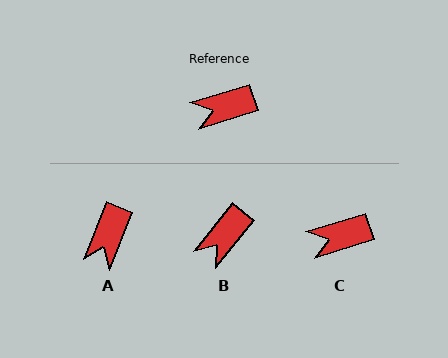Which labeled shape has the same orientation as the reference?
C.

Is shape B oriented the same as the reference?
No, it is off by about 34 degrees.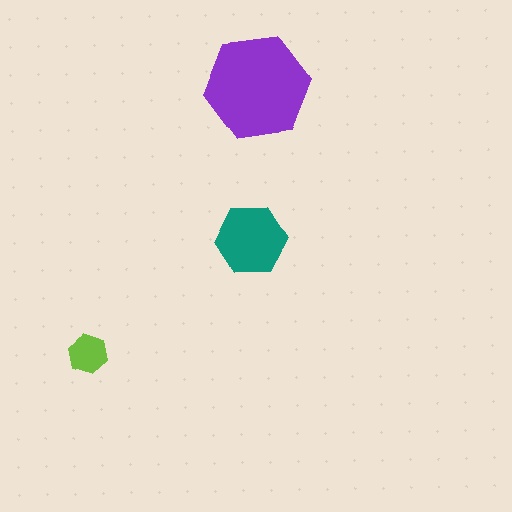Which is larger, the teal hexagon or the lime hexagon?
The teal one.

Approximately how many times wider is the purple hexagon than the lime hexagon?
About 2.5 times wider.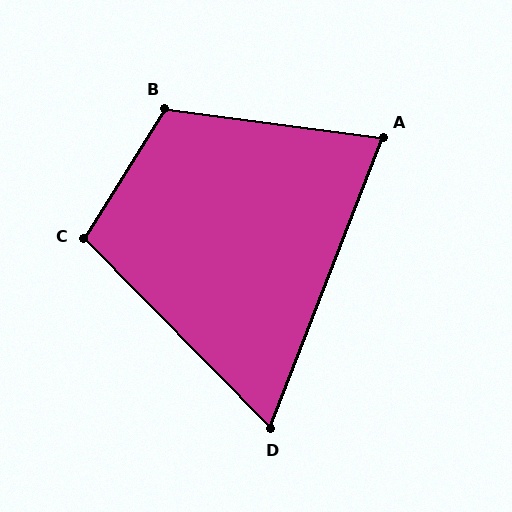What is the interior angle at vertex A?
Approximately 76 degrees (acute).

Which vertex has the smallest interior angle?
D, at approximately 66 degrees.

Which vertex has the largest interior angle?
B, at approximately 114 degrees.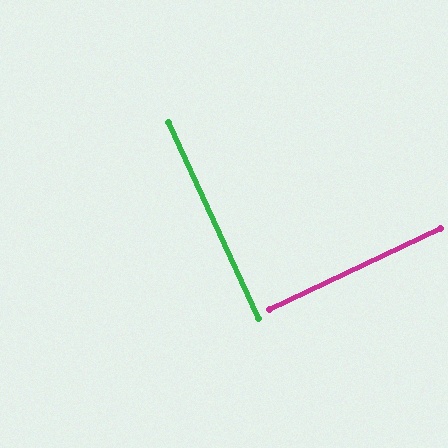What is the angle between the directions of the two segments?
Approximately 89 degrees.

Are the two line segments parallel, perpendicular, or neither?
Perpendicular — they meet at approximately 89°.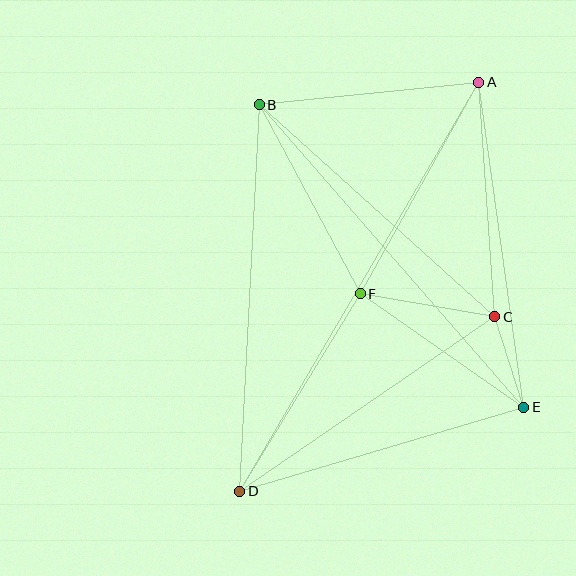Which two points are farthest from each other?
Points A and D are farthest from each other.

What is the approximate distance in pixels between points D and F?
The distance between D and F is approximately 231 pixels.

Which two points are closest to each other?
Points C and E are closest to each other.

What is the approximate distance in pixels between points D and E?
The distance between D and E is approximately 296 pixels.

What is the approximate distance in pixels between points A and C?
The distance between A and C is approximately 235 pixels.